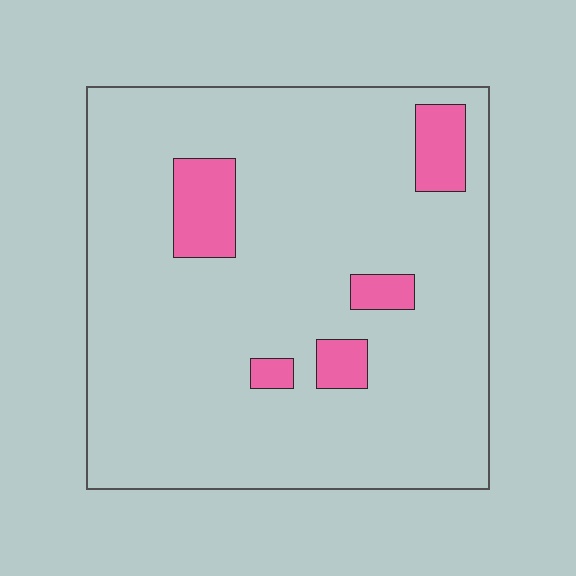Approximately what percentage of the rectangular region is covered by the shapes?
Approximately 10%.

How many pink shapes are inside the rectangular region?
5.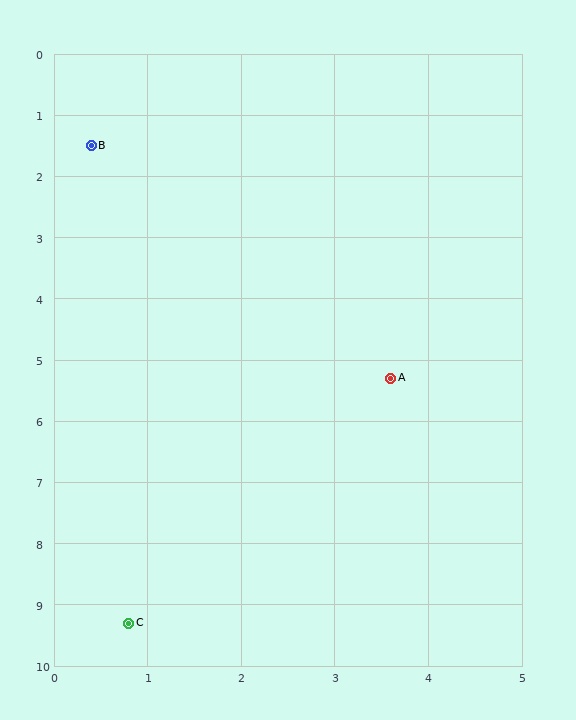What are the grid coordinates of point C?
Point C is at approximately (0.8, 9.3).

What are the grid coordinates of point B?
Point B is at approximately (0.4, 1.5).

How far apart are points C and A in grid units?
Points C and A are about 4.9 grid units apart.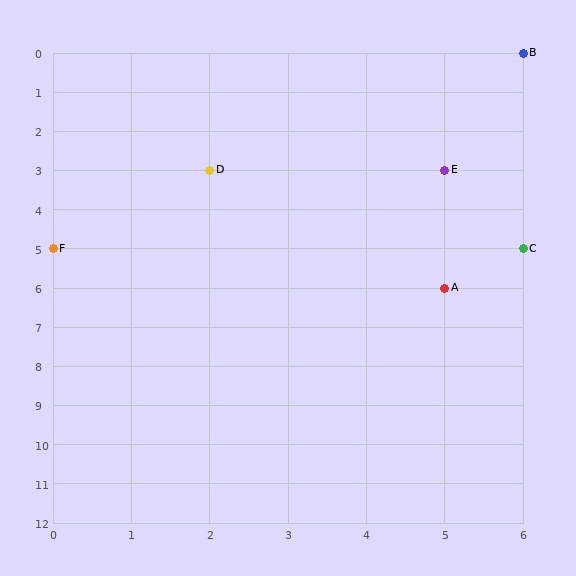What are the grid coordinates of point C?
Point C is at grid coordinates (6, 5).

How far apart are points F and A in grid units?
Points F and A are 5 columns and 1 row apart (about 5.1 grid units diagonally).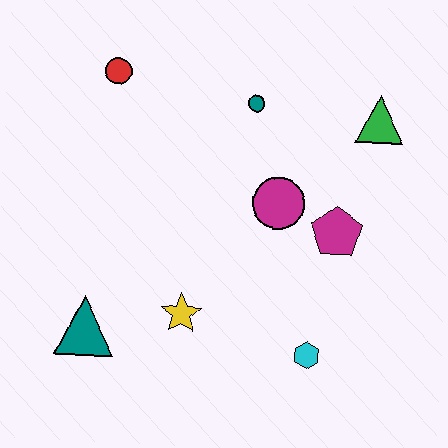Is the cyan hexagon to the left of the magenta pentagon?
Yes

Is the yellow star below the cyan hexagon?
No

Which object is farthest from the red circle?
The cyan hexagon is farthest from the red circle.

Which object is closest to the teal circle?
The magenta circle is closest to the teal circle.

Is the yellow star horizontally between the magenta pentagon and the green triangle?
No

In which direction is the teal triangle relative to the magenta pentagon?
The teal triangle is to the left of the magenta pentagon.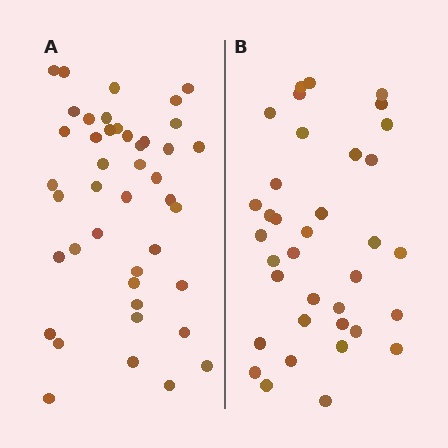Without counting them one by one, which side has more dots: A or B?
Region A (the left region) has more dots.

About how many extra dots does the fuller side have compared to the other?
Region A has roughly 8 or so more dots than region B.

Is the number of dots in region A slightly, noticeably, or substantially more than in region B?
Region A has only slightly more — the two regions are fairly close. The ratio is roughly 1.2 to 1.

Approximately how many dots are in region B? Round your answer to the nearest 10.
About 40 dots. (The exact count is 36, which rounds to 40.)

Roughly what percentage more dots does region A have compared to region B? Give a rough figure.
About 20% more.